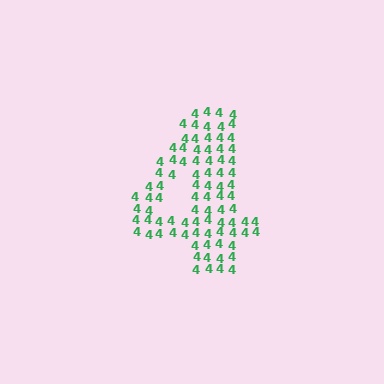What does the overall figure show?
The overall figure shows the digit 4.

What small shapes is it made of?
It is made of small digit 4's.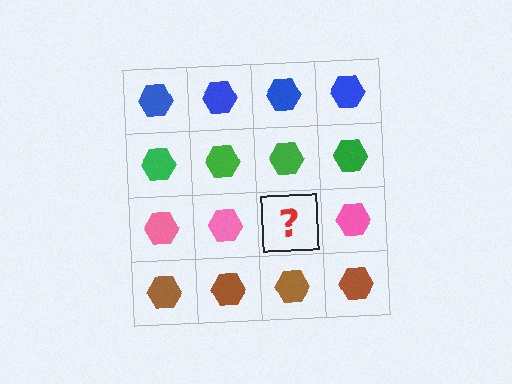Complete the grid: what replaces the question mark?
The question mark should be replaced with a pink hexagon.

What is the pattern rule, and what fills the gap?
The rule is that each row has a consistent color. The gap should be filled with a pink hexagon.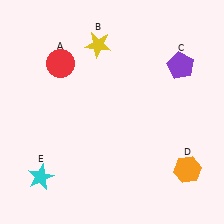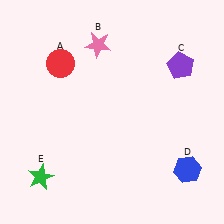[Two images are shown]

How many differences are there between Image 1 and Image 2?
There are 3 differences between the two images.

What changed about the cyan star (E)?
In Image 1, E is cyan. In Image 2, it changed to green.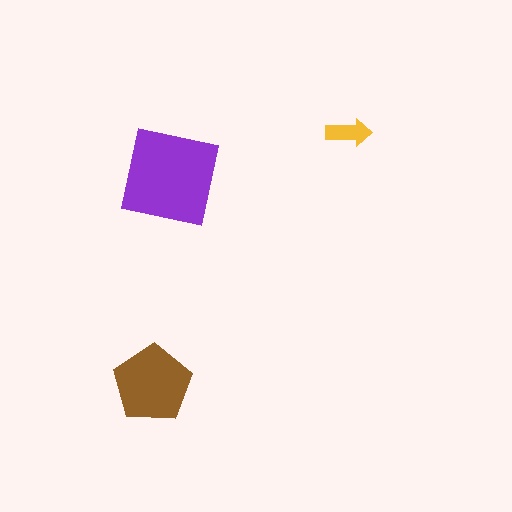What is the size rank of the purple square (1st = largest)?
1st.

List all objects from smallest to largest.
The yellow arrow, the brown pentagon, the purple square.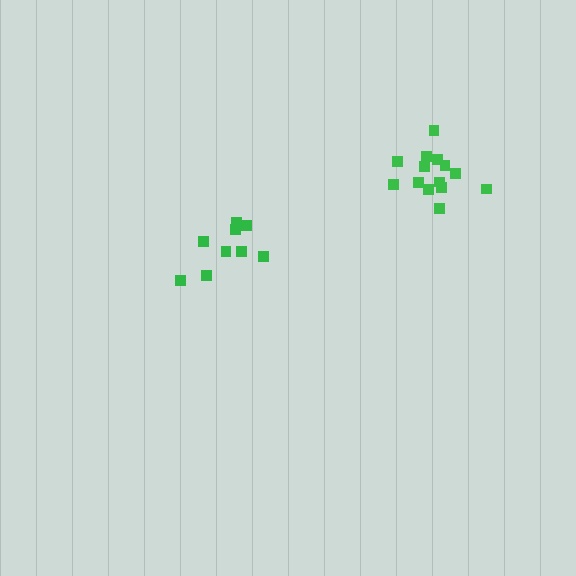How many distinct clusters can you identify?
There are 2 distinct clusters.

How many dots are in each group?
Group 1: 14 dots, Group 2: 9 dots (23 total).